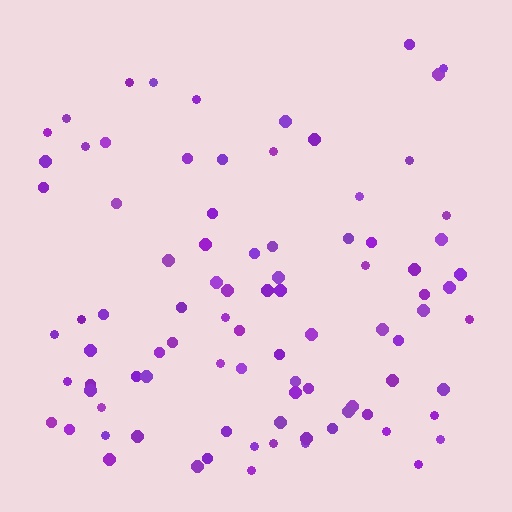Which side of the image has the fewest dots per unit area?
The top.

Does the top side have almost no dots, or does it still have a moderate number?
Still a moderate number, just noticeably fewer than the bottom.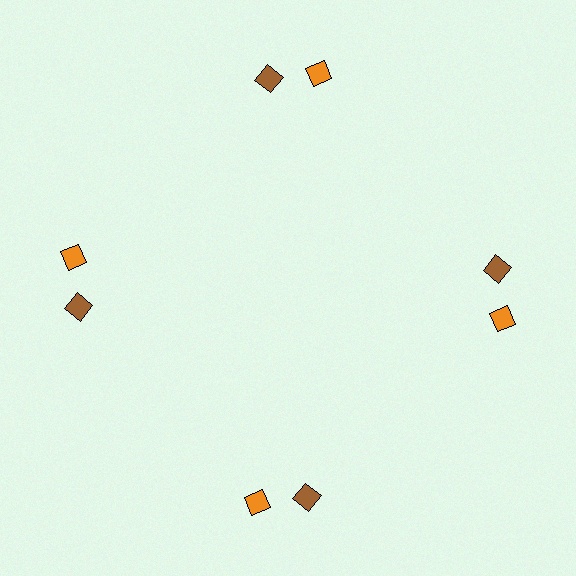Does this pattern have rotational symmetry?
Yes, this pattern has 4-fold rotational symmetry. It looks the same after rotating 90 degrees around the center.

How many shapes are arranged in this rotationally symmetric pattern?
There are 8 shapes, arranged in 4 groups of 2.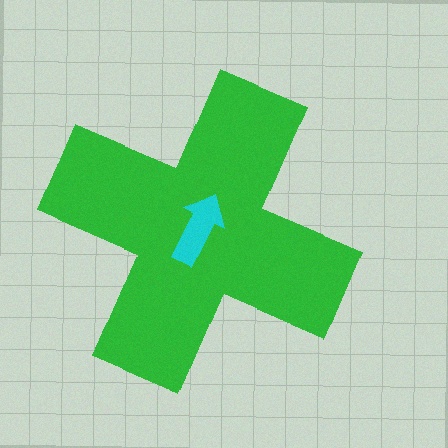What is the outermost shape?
The green cross.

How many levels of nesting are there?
2.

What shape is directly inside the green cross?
The cyan arrow.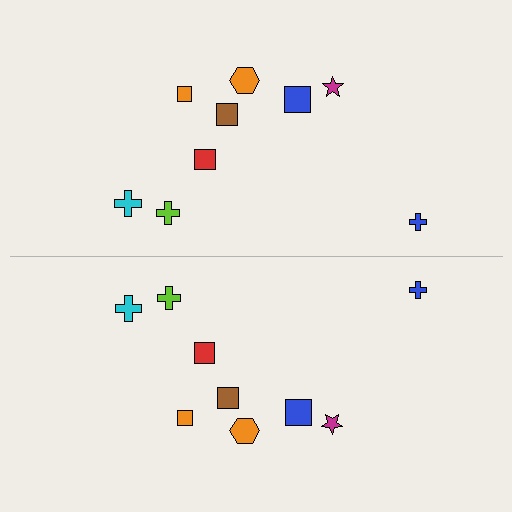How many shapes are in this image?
There are 18 shapes in this image.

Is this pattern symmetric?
Yes, this pattern has bilateral (reflection) symmetry.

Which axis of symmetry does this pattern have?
The pattern has a horizontal axis of symmetry running through the center of the image.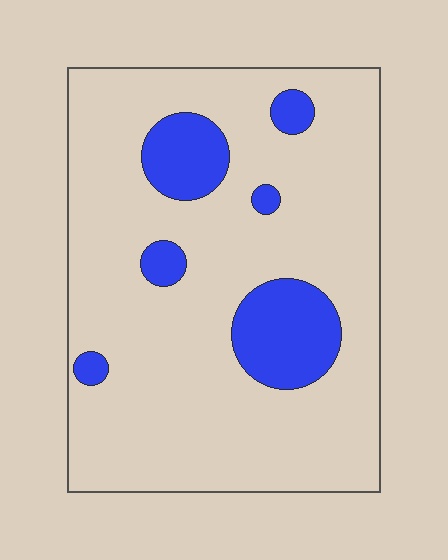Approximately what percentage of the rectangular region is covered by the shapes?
Approximately 15%.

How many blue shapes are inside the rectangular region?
6.